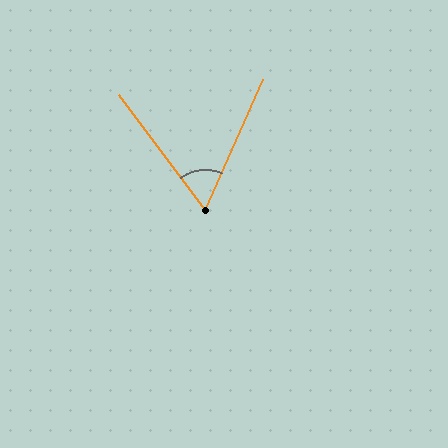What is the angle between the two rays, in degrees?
Approximately 61 degrees.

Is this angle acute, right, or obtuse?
It is acute.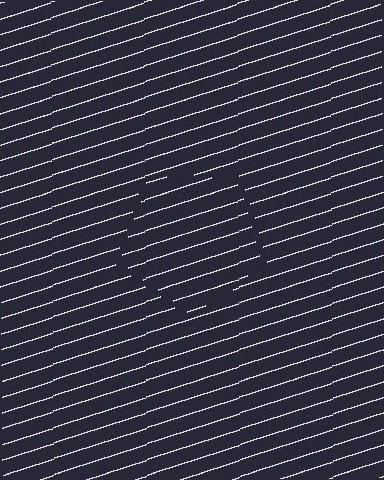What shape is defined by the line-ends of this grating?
An illusory pentagon. The interior of the shape contains the same grating, shifted by half a period — the contour is defined by the phase discontinuity where line-ends from the inner and outer gratings abut.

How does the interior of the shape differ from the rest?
The interior of the shape contains the same grating, shifted by half a period — the contour is defined by the phase discontinuity where line-ends from the inner and outer gratings abut.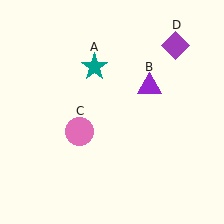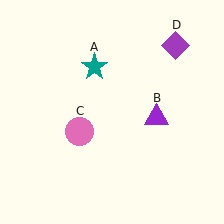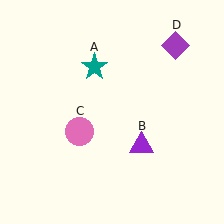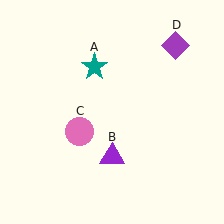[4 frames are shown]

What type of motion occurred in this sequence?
The purple triangle (object B) rotated clockwise around the center of the scene.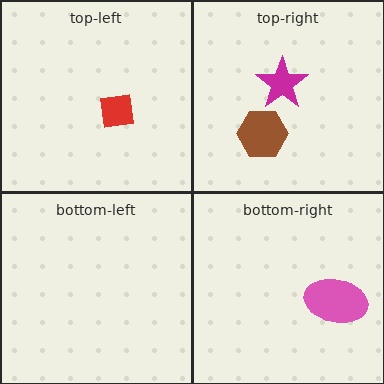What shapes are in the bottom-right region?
The pink ellipse.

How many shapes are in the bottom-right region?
1.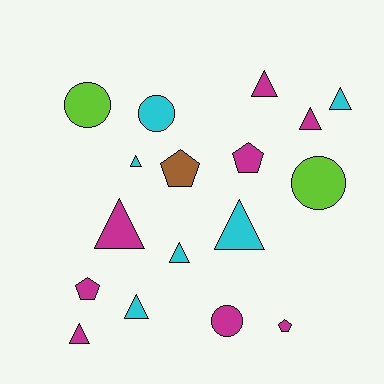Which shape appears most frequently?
Triangle, with 9 objects.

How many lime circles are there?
There are 2 lime circles.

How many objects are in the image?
There are 17 objects.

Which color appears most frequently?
Magenta, with 8 objects.